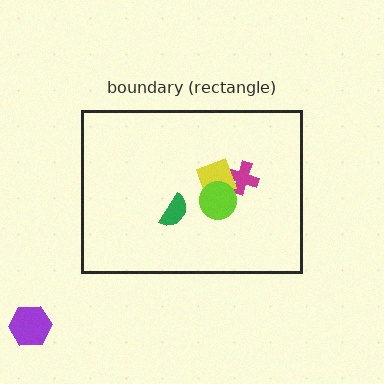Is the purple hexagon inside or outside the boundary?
Outside.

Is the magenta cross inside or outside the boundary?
Inside.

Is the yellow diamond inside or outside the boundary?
Inside.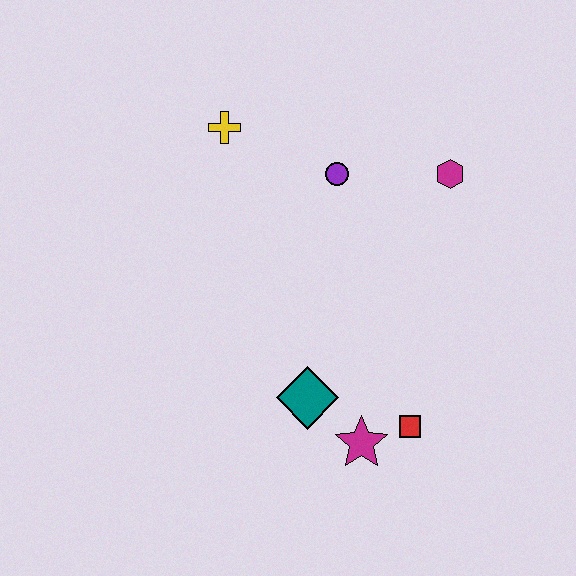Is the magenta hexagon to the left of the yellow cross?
No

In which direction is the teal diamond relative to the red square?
The teal diamond is to the left of the red square.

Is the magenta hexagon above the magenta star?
Yes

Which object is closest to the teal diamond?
The magenta star is closest to the teal diamond.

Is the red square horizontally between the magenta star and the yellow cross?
No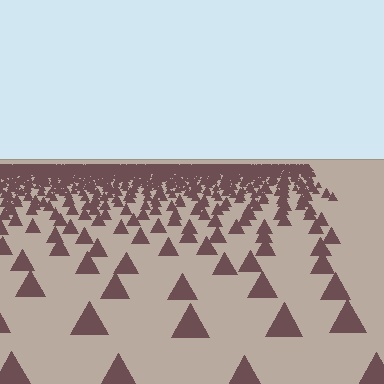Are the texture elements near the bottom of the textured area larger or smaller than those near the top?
Larger. Near the bottom, elements are closer to the viewer and appear at a bigger on-screen size.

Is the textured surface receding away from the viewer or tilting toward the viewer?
The surface is receding away from the viewer. Texture elements get smaller and denser toward the top.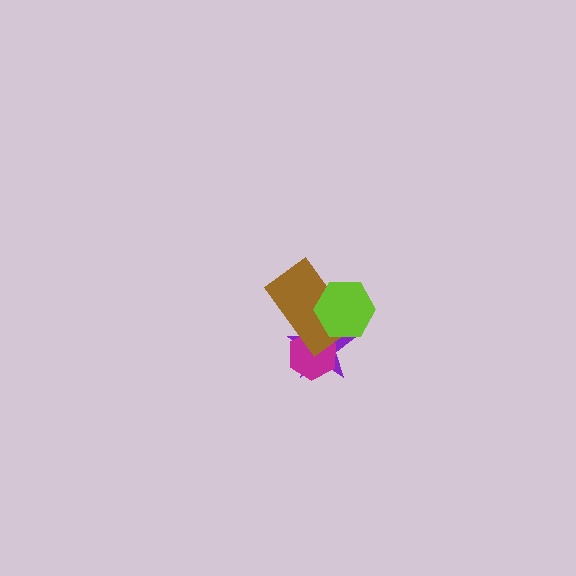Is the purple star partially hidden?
Yes, it is partially covered by another shape.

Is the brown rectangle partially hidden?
Yes, it is partially covered by another shape.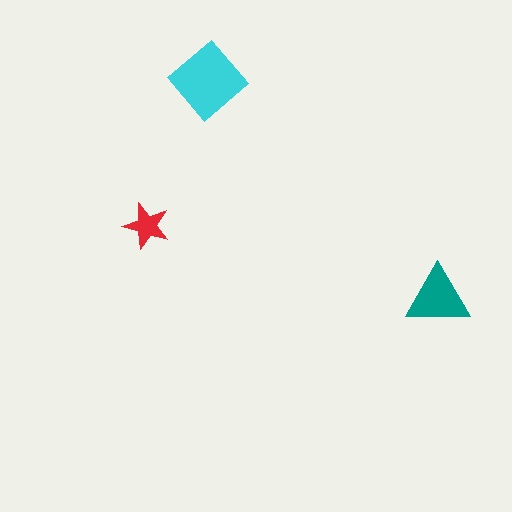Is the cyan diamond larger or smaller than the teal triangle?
Larger.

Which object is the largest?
The cyan diamond.